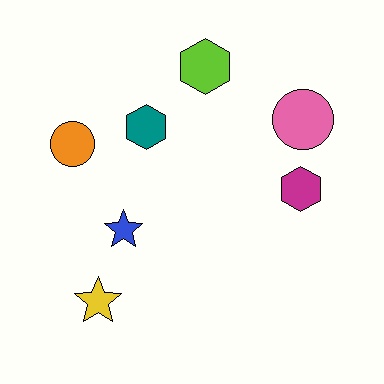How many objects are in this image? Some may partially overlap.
There are 7 objects.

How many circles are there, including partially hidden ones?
There are 2 circles.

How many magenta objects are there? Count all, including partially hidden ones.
There is 1 magenta object.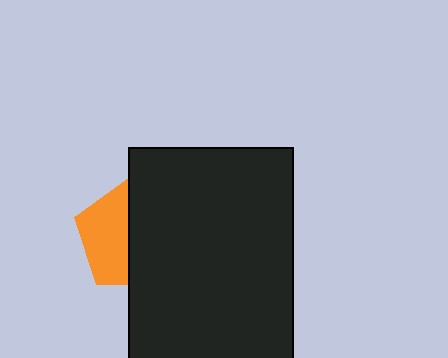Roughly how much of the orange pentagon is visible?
A small part of it is visible (roughly 44%).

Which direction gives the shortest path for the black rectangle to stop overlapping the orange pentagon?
Moving right gives the shortest separation.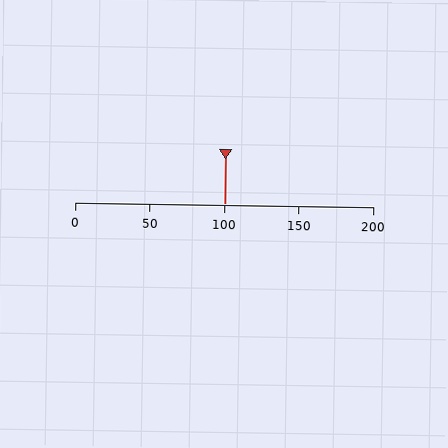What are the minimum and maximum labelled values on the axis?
The axis runs from 0 to 200.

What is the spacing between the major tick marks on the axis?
The major ticks are spaced 50 apart.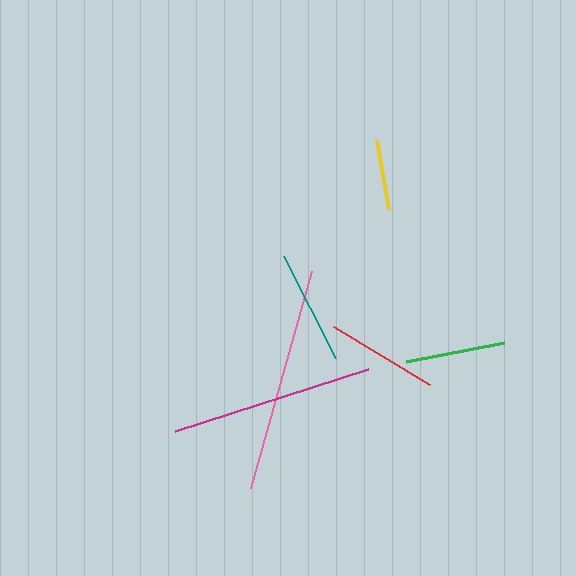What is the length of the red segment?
The red segment is approximately 112 pixels long.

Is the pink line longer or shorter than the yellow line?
The pink line is longer than the yellow line.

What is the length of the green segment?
The green segment is approximately 100 pixels long.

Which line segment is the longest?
The pink line is the longest at approximately 226 pixels.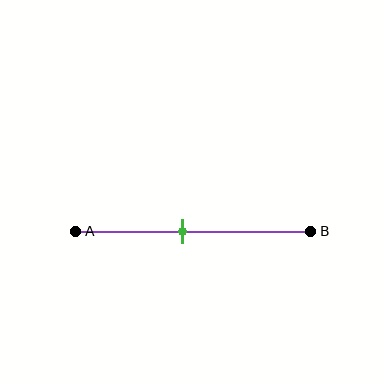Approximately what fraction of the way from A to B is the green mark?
The green mark is approximately 45% of the way from A to B.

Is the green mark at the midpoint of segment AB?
No, the mark is at about 45% from A, not at the 50% midpoint.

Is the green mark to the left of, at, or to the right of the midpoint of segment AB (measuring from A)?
The green mark is to the left of the midpoint of segment AB.